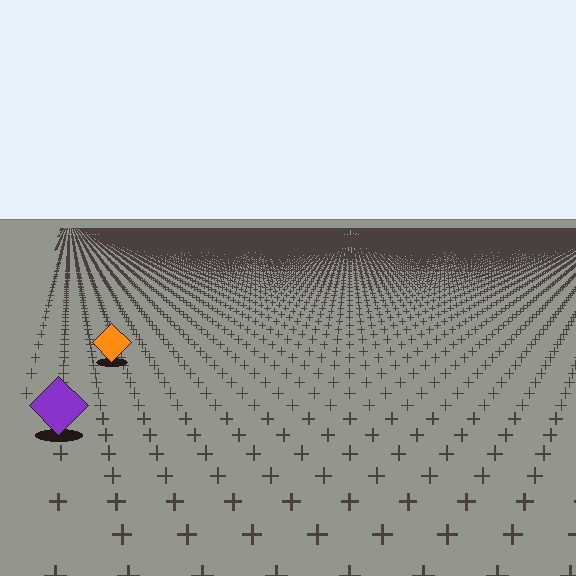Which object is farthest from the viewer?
The orange diamond is farthest from the viewer. It appears smaller and the ground texture around it is denser.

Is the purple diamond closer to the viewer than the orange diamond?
Yes. The purple diamond is closer — you can tell from the texture gradient: the ground texture is coarser near it.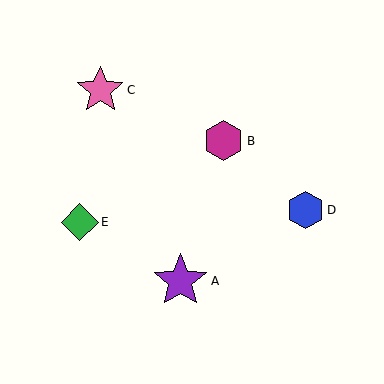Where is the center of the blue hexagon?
The center of the blue hexagon is at (305, 210).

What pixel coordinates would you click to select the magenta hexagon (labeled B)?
Click at (224, 141) to select the magenta hexagon B.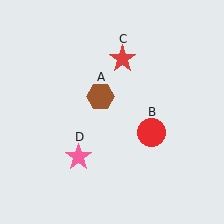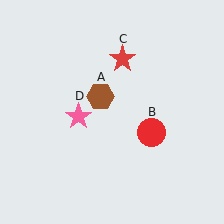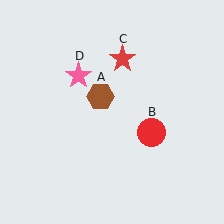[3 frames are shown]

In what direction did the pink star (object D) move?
The pink star (object D) moved up.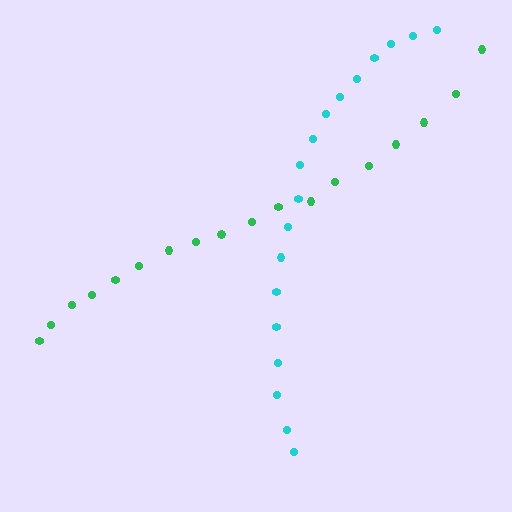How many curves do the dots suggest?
There are 2 distinct paths.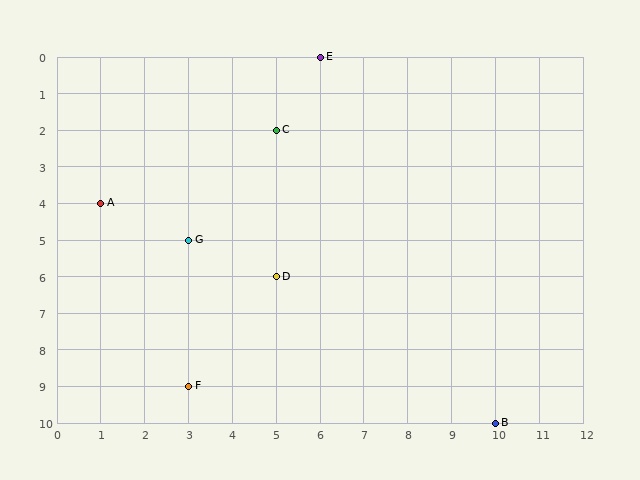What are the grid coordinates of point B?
Point B is at grid coordinates (10, 10).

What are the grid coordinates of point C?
Point C is at grid coordinates (5, 2).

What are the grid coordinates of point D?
Point D is at grid coordinates (5, 6).